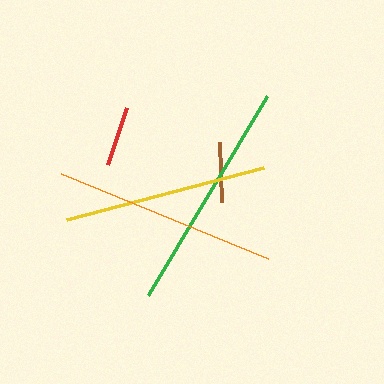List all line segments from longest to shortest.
From longest to shortest: green, orange, yellow, red, brown.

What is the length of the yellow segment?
The yellow segment is approximately 203 pixels long.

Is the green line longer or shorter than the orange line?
The green line is longer than the orange line.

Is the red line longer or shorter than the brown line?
The red line is longer than the brown line.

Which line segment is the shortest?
The brown line is the shortest at approximately 60 pixels.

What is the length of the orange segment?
The orange segment is approximately 223 pixels long.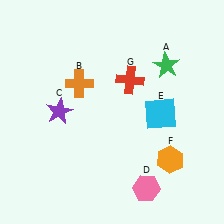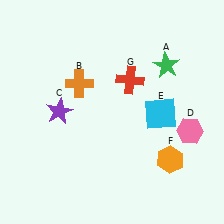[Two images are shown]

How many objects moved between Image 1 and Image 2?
1 object moved between the two images.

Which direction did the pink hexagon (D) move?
The pink hexagon (D) moved up.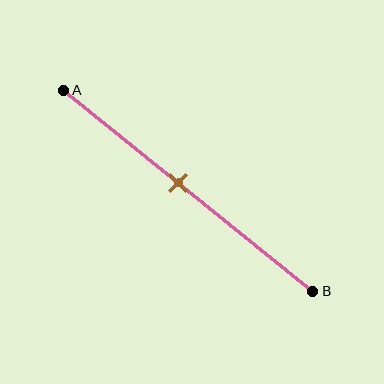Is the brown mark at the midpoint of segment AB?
No, the mark is at about 45% from A, not at the 50% midpoint.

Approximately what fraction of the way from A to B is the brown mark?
The brown mark is approximately 45% of the way from A to B.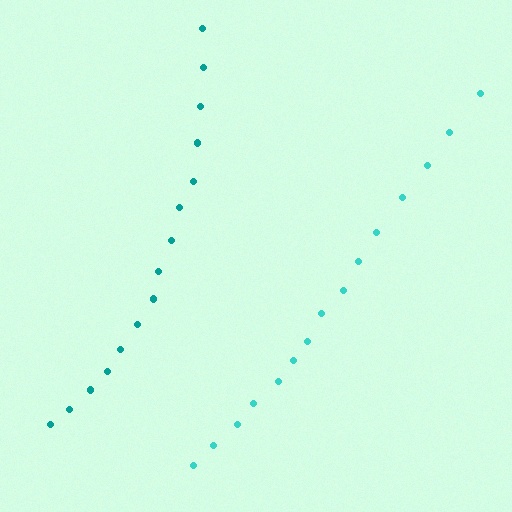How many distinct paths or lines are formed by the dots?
There are 2 distinct paths.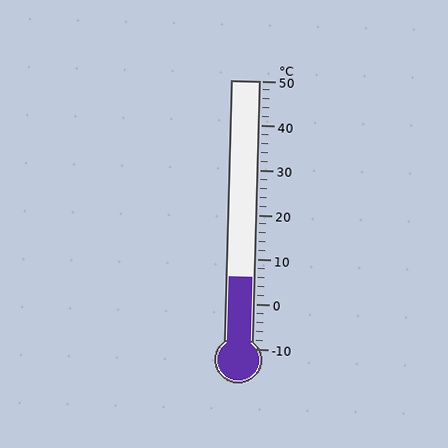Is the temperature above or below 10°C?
The temperature is below 10°C.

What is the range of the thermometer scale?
The thermometer scale ranges from -10°C to 50°C.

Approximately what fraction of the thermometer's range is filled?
The thermometer is filled to approximately 25% of its range.